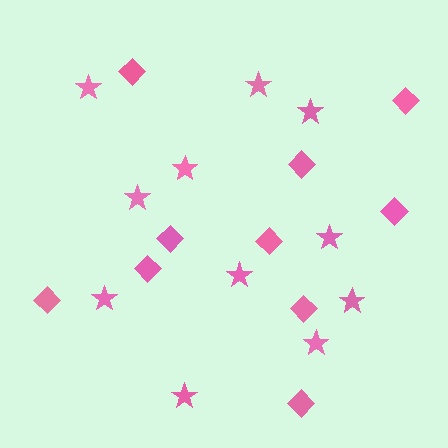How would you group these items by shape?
There are 2 groups: one group of diamonds (10) and one group of stars (11).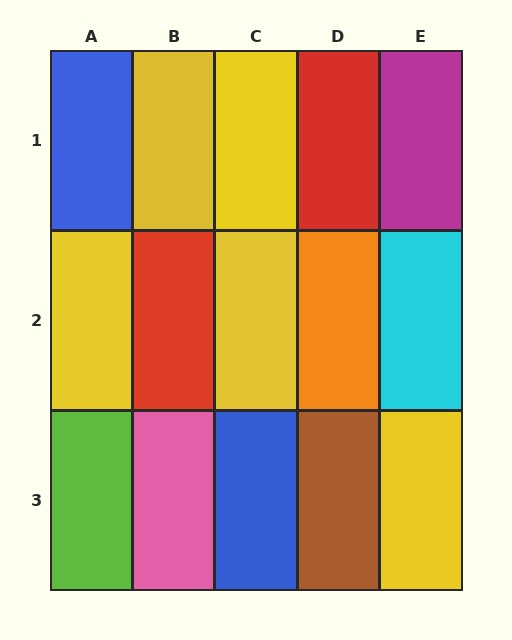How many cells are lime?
1 cell is lime.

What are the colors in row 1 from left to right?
Blue, yellow, yellow, red, magenta.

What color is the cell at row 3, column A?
Lime.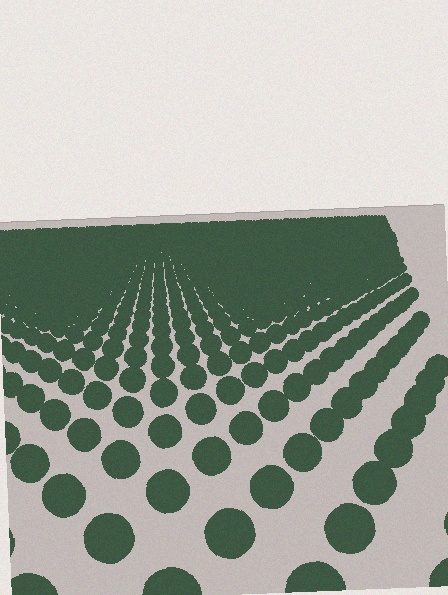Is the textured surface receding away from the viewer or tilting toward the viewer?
The surface is receding away from the viewer. Texture elements get smaller and denser toward the top.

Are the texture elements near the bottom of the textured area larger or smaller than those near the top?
Larger. Near the bottom, elements are closer to the viewer and appear at a bigger on-screen size.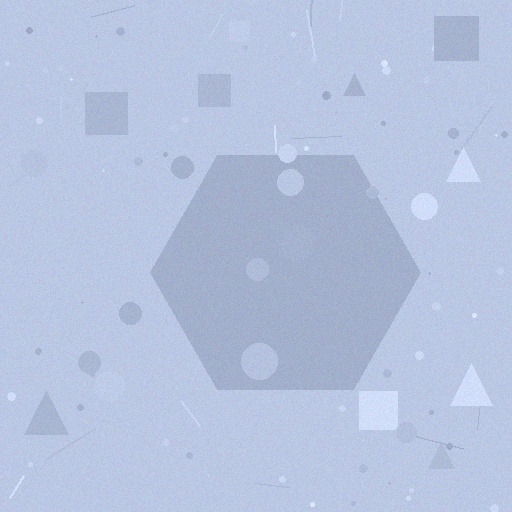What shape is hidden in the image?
A hexagon is hidden in the image.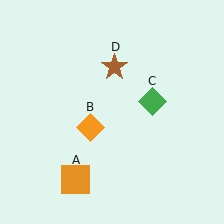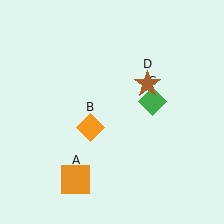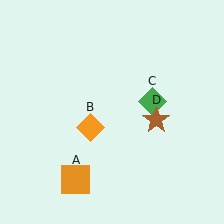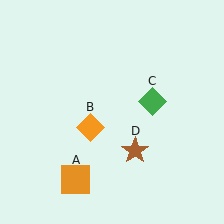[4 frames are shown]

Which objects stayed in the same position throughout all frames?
Orange square (object A) and orange diamond (object B) and green diamond (object C) remained stationary.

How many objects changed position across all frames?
1 object changed position: brown star (object D).